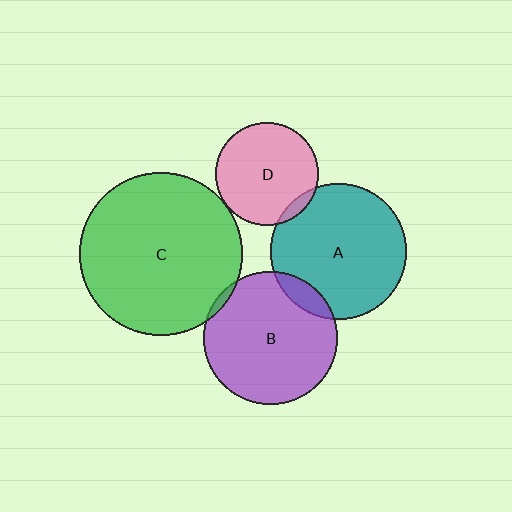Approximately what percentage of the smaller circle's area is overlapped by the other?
Approximately 5%.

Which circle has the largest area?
Circle C (green).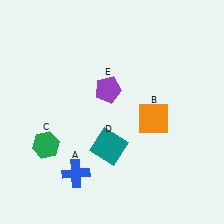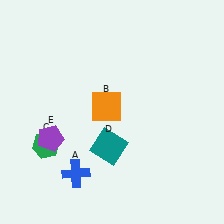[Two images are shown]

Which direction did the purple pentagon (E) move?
The purple pentagon (E) moved left.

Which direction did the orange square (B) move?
The orange square (B) moved left.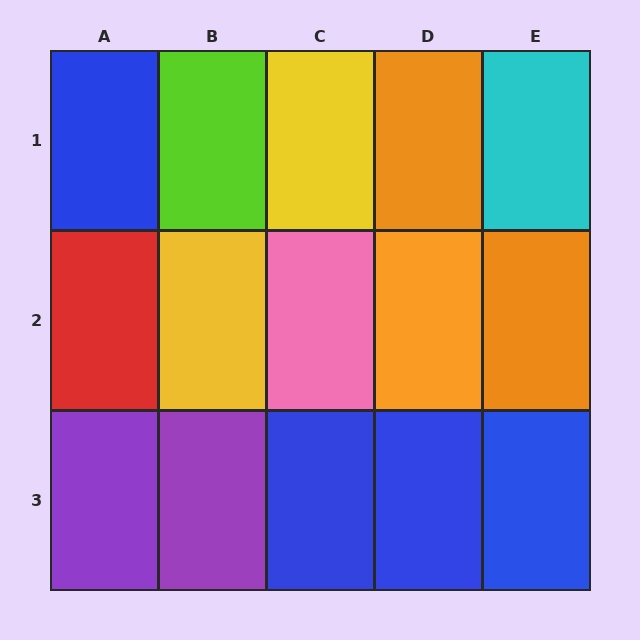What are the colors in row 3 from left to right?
Purple, purple, blue, blue, blue.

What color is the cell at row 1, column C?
Yellow.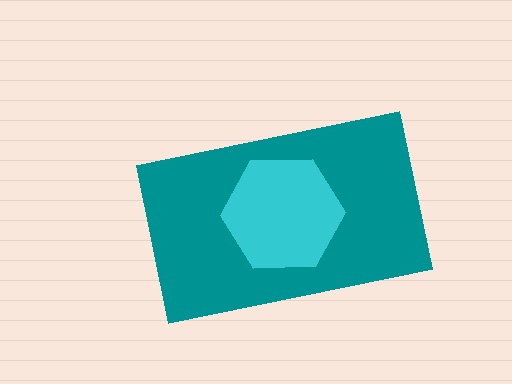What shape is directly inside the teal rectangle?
The cyan hexagon.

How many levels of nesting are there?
2.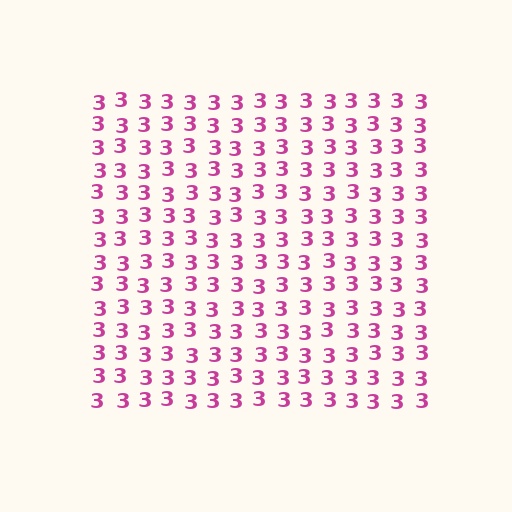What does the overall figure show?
The overall figure shows a square.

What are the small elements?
The small elements are digit 3's.